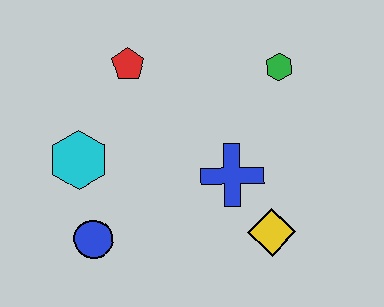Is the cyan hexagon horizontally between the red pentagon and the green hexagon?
No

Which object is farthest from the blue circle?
The green hexagon is farthest from the blue circle.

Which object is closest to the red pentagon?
The cyan hexagon is closest to the red pentagon.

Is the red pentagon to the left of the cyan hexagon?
No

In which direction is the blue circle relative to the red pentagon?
The blue circle is below the red pentagon.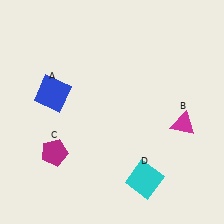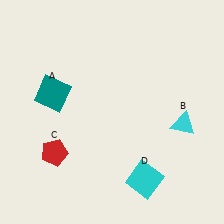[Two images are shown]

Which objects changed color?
A changed from blue to teal. B changed from magenta to cyan. C changed from magenta to red.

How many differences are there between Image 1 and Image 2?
There are 3 differences between the two images.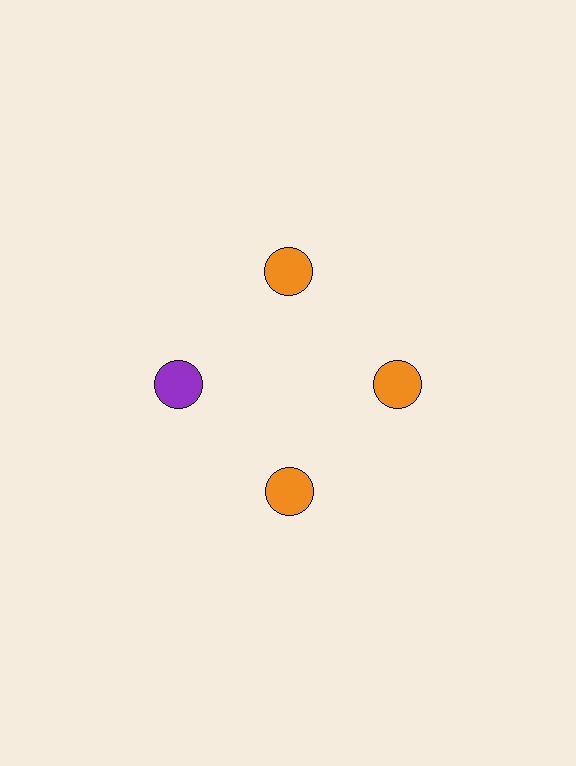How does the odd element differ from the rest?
It has a different color: purple instead of orange.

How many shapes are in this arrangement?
There are 4 shapes arranged in a ring pattern.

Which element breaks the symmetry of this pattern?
The purple circle at roughly the 9 o'clock position breaks the symmetry. All other shapes are orange circles.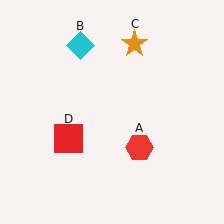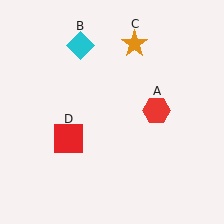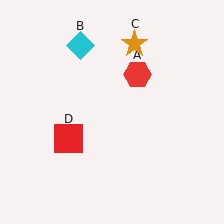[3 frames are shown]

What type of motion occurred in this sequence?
The red hexagon (object A) rotated counterclockwise around the center of the scene.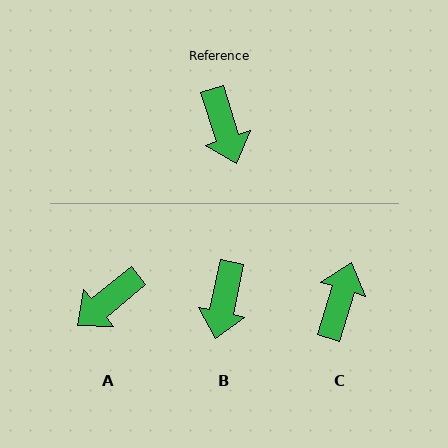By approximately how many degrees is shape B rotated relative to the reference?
Approximately 30 degrees clockwise.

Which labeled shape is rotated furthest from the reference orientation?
C, about 145 degrees away.